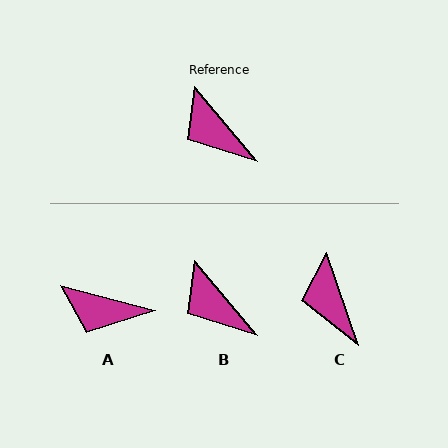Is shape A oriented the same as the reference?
No, it is off by about 35 degrees.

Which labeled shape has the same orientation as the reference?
B.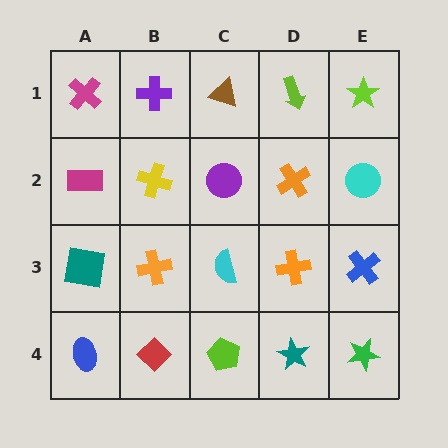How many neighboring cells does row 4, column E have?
2.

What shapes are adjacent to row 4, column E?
A blue cross (row 3, column E), a teal star (row 4, column D).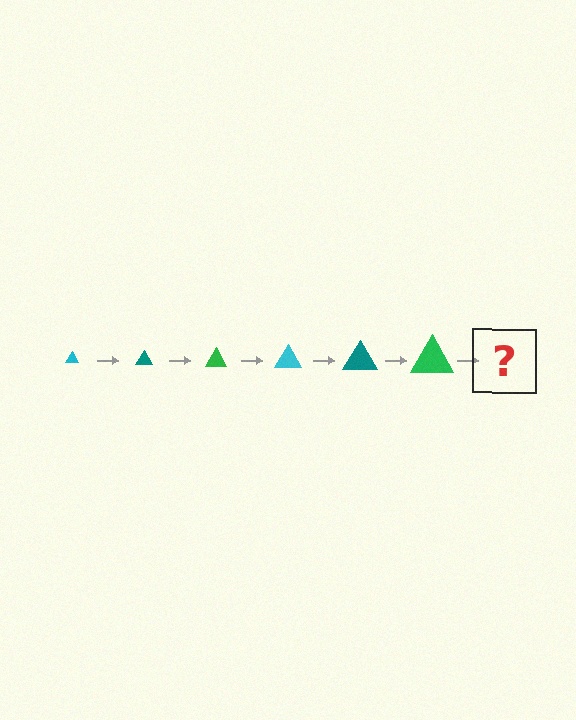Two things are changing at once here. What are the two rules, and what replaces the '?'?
The two rules are that the triangle grows larger each step and the color cycles through cyan, teal, and green. The '?' should be a cyan triangle, larger than the previous one.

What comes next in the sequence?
The next element should be a cyan triangle, larger than the previous one.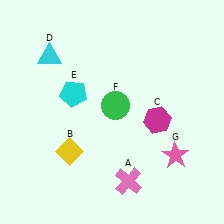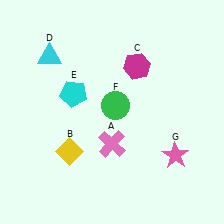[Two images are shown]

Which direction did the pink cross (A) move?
The pink cross (A) moved up.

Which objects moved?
The objects that moved are: the pink cross (A), the magenta hexagon (C).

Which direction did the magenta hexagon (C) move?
The magenta hexagon (C) moved up.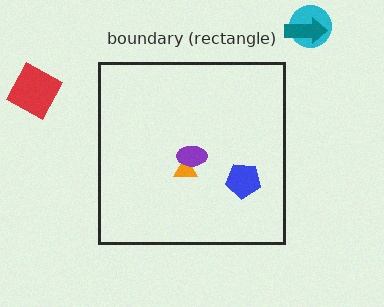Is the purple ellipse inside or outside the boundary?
Inside.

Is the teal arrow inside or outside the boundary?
Outside.